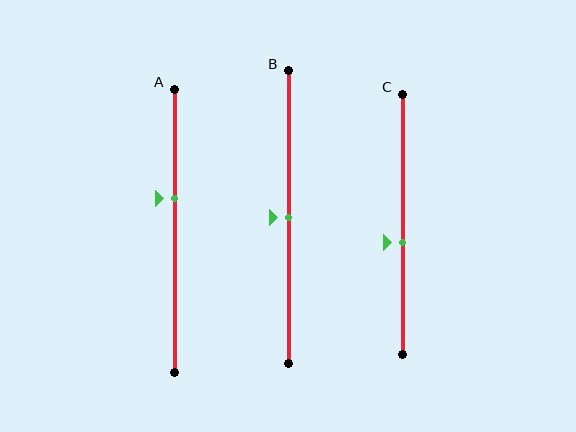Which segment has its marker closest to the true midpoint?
Segment B has its marker closest to the true midpoint.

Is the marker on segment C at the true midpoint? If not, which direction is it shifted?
No, the marker on segment C is shifted downward by about 7% of the segment length.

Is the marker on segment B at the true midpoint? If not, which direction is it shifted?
Yes, the marker on segment B is at the true midpoint.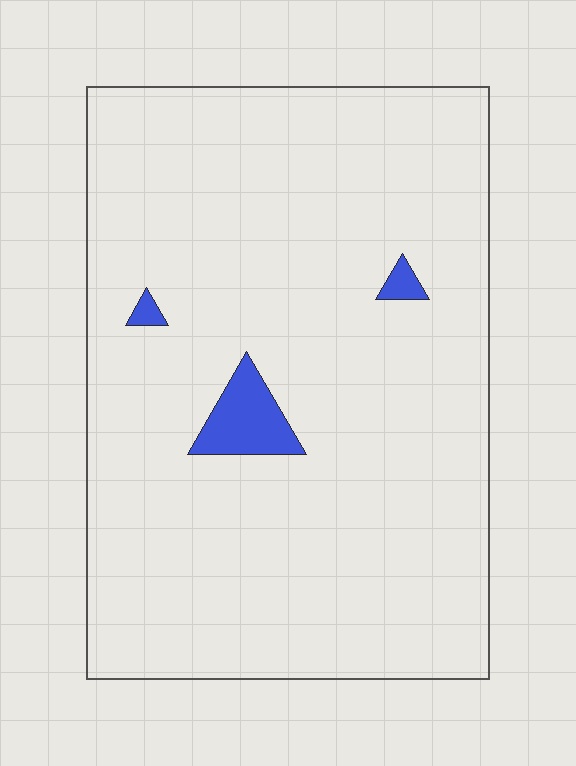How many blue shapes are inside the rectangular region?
3.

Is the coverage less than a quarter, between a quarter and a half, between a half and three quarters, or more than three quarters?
Less than a quarter.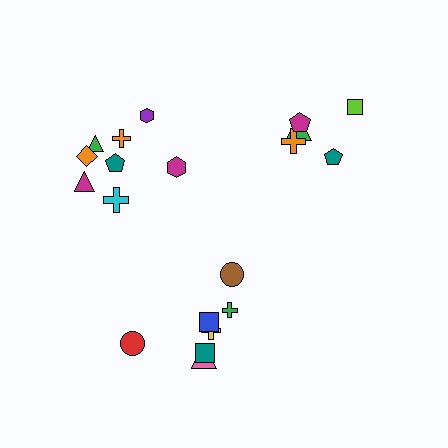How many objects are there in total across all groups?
There are 20 objects.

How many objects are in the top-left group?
There are 8 objects.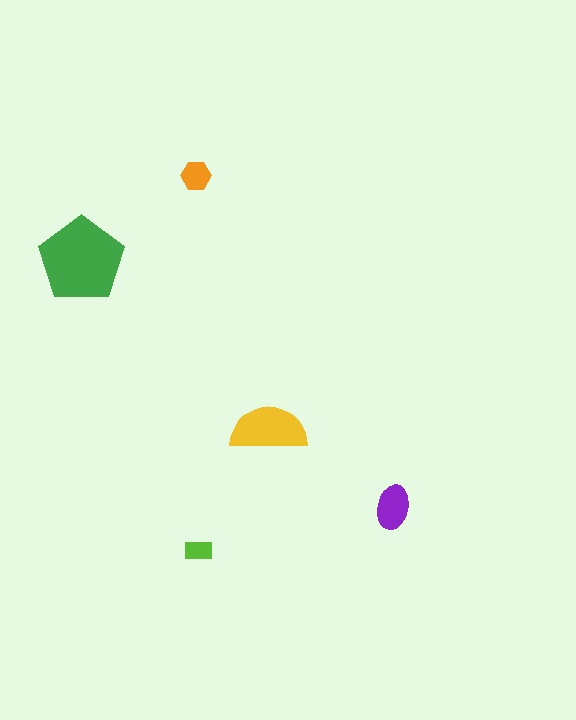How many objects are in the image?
There are 5 objects in the image.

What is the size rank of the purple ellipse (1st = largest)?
3rd.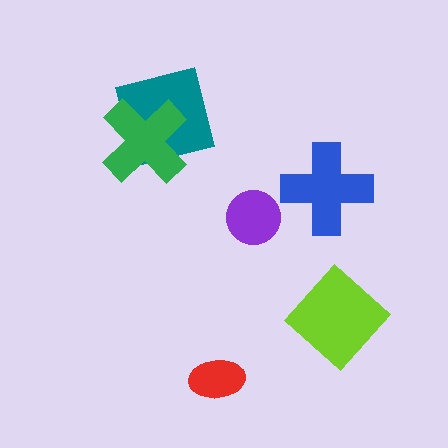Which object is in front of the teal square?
The green cross is in front of the teal square.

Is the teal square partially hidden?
Yes, it is partially covered by another shape.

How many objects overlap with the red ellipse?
0 objects overlap with the red ellipse.